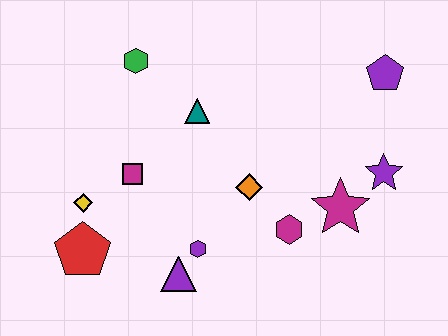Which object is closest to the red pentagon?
The yellow diamond is closest to the red pentagon.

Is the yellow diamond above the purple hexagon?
Yes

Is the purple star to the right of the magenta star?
Yes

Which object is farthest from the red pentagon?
The purple pentagon is farthest from the red pentagon.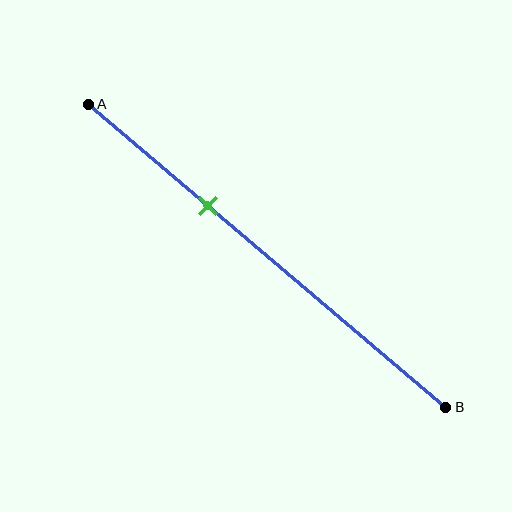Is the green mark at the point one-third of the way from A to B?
Yes, the mark is approximately at the one-third point.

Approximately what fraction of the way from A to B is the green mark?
The green mark is approximately 35% of the way from A to B.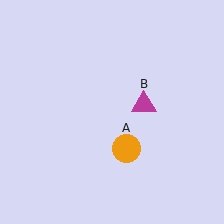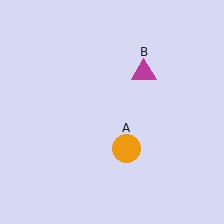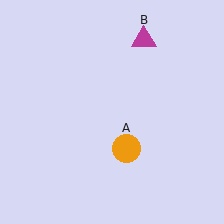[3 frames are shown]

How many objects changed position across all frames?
1 object changed position: magenta triangle (object B).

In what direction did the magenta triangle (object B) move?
The magenta triangle (object B) moved up.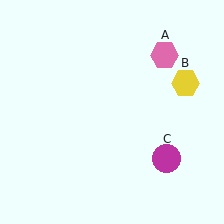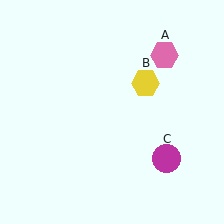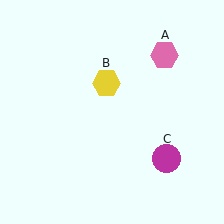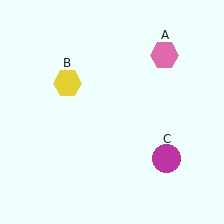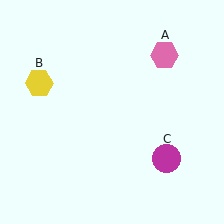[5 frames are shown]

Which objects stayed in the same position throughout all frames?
Pink hexagon (object A) and magenta circle (object C) remained stationary.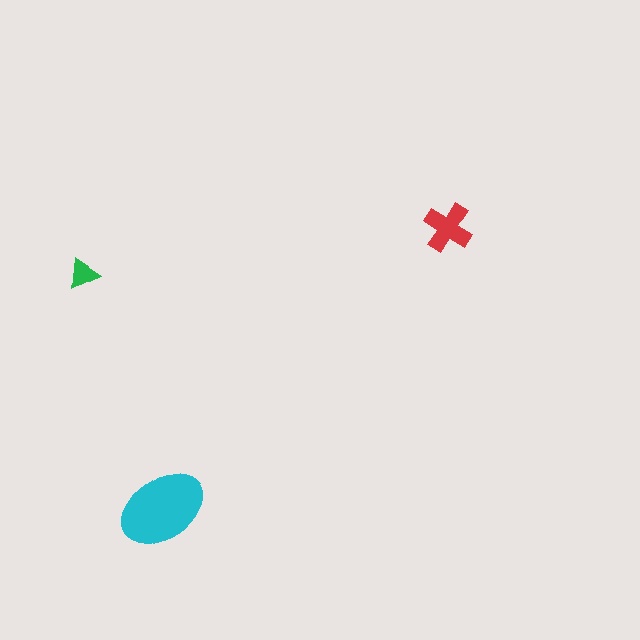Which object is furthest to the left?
The green triangle is leftmost.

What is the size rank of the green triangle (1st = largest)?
3rd.